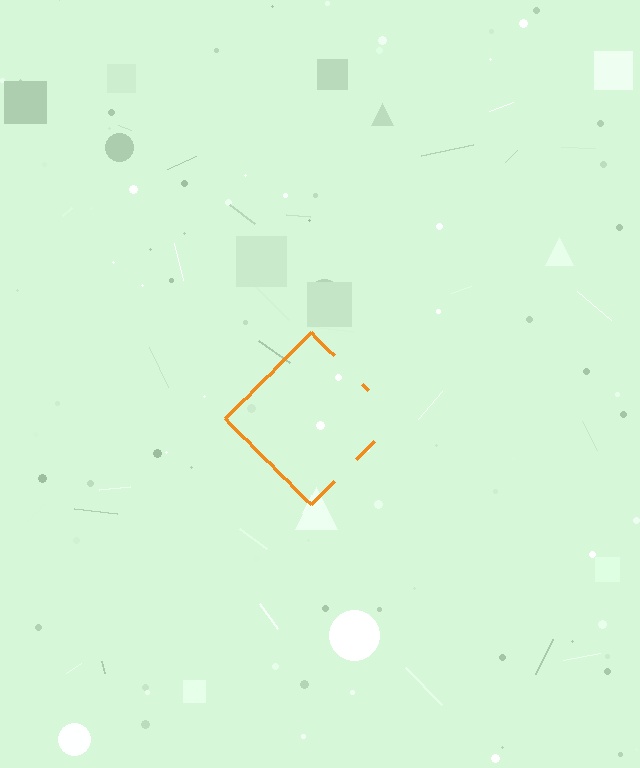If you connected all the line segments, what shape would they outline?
They would outline a diamond.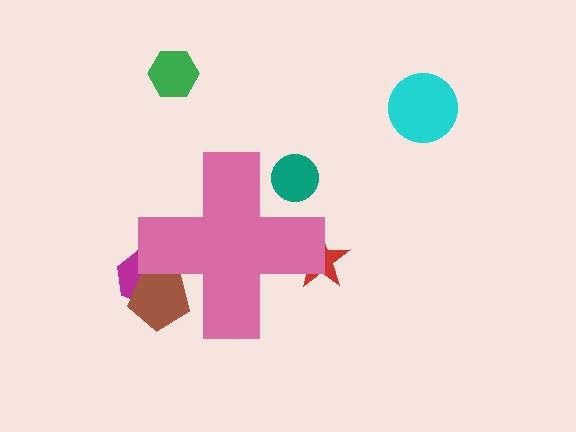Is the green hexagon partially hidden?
No, the green hexagon is fully visible.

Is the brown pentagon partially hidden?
Yes, the brown pentagon is partially hidden behind the pink cross.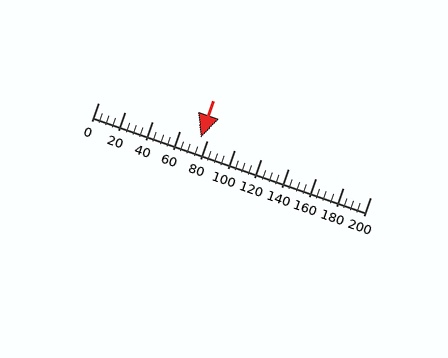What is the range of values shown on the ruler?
The ruler shows values from 0 to 200.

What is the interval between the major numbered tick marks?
The major tick marks are spaced 20 units apart.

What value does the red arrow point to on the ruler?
The red arrow points to approximately 75.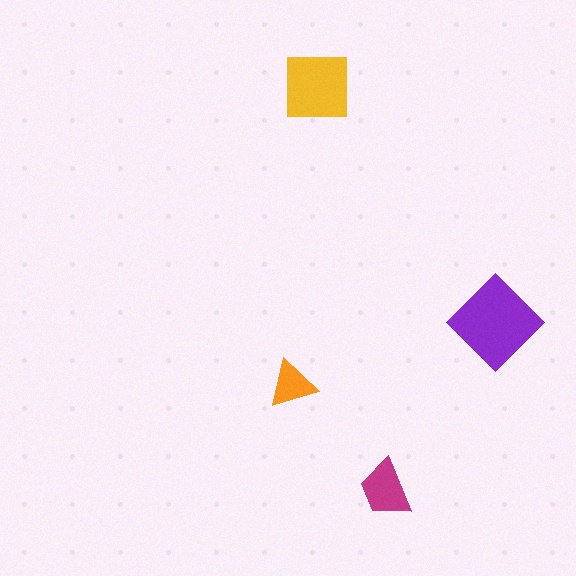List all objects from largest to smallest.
The purple diamond, the yellow square, the magenta trapezoid, the orange triangle.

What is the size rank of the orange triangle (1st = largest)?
4th.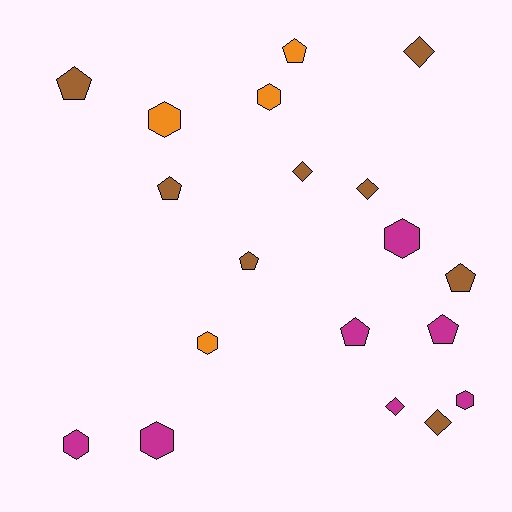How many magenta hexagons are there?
There are 4 magenta hexagons.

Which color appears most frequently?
Brown, with 8 objects.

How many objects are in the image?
There are 19 objects.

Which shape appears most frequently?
Hexagon, with 7 objects.